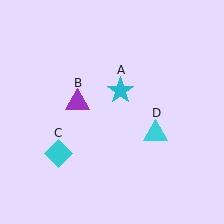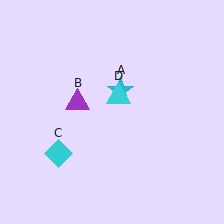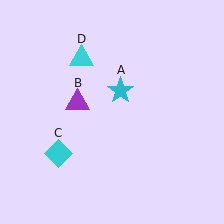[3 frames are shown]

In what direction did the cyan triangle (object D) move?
The cyan triangle (object D) moved up and to the left.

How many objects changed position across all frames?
1 object changed position: cyan triangle (object D).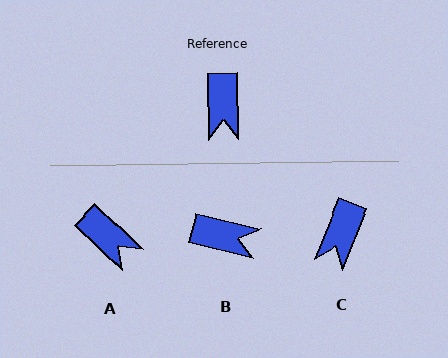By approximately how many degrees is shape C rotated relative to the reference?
Approximately 24 degrees clockwise.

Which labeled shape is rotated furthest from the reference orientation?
B, about 75 degrees away.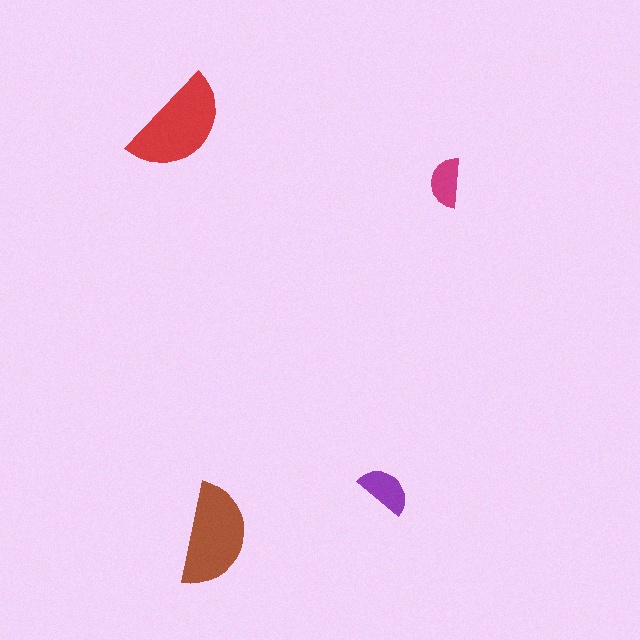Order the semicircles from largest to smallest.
the red one, the brown one, the purple one, the magenta one.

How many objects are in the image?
There are 4 objects in the image.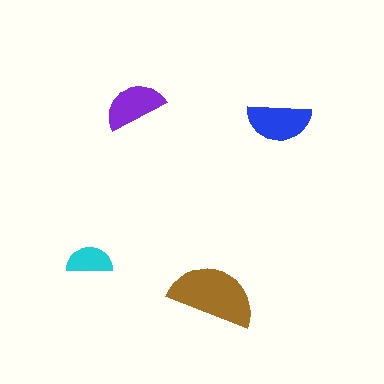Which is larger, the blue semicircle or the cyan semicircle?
The blue one.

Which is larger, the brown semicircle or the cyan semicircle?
The brown one.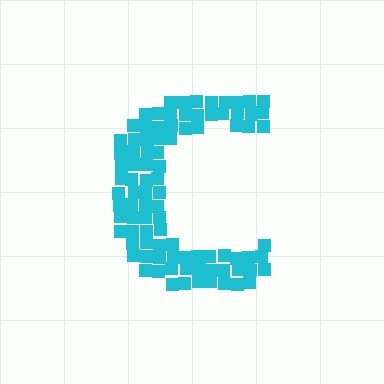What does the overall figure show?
The overall figure shows the letter C.